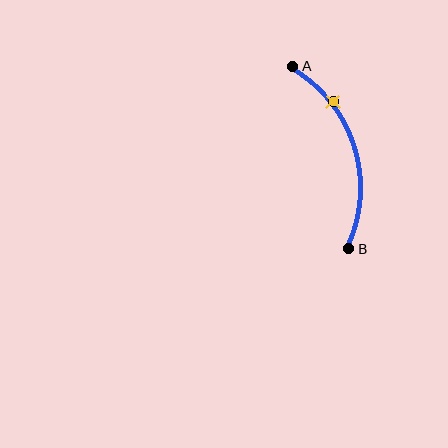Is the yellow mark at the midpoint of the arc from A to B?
No. The yellow mark lies on the arc but is closer to endpoint A. The arc midpoint would be at the point on the curve equidistant along the arc from both A and B.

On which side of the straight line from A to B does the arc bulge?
The arc bulges to the right of the straight line connecting A and B.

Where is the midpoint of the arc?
The arc midpoint is the point on the curve farthest from the straight line joining A and B. It sits to the right of that line.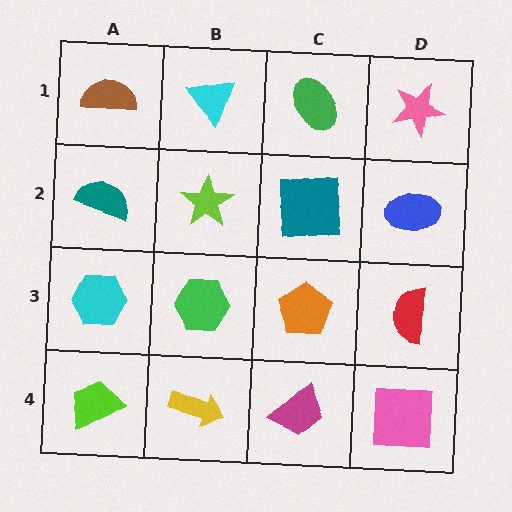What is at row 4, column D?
A pink square.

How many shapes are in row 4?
4 shapes.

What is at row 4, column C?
A magenta trapezoid.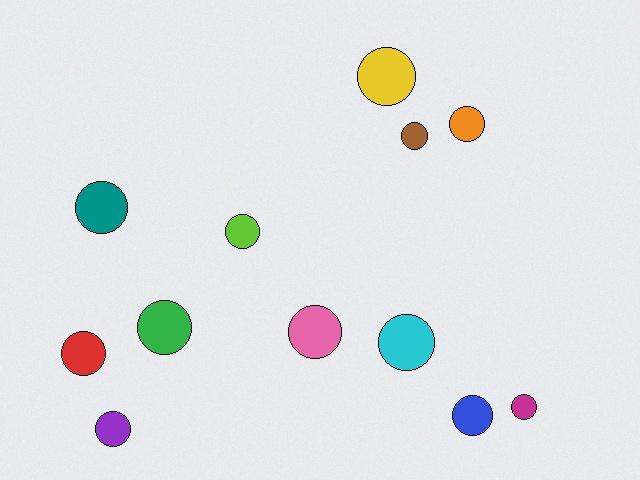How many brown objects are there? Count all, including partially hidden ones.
There is 1 brown object.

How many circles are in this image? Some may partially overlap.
There are 12 circles.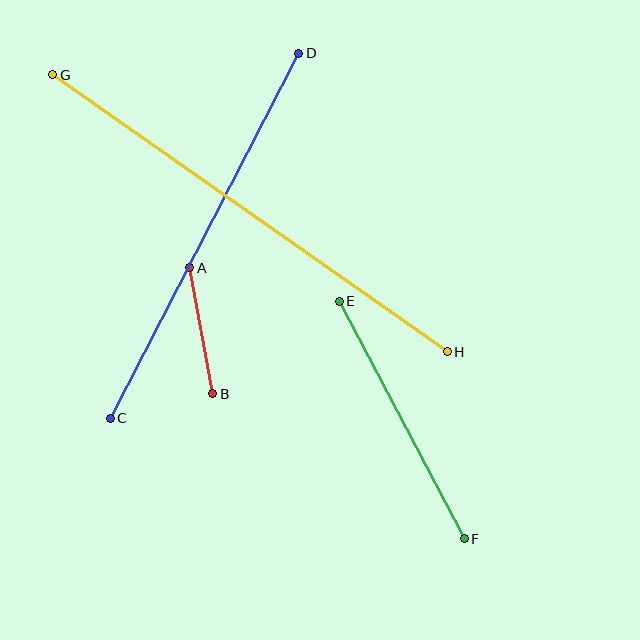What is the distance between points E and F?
The distance is approximately 269 pixels.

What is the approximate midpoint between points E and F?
The midpoint is at approximately (402, 420) pixels.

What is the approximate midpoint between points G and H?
The midpoint is at approximately (250, 213) pixels.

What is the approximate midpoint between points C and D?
The midpoint is at approximately (205, 236) pixels.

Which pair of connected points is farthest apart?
Points G and H are farthest apart.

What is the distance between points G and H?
The distance is approximately 482 pixels.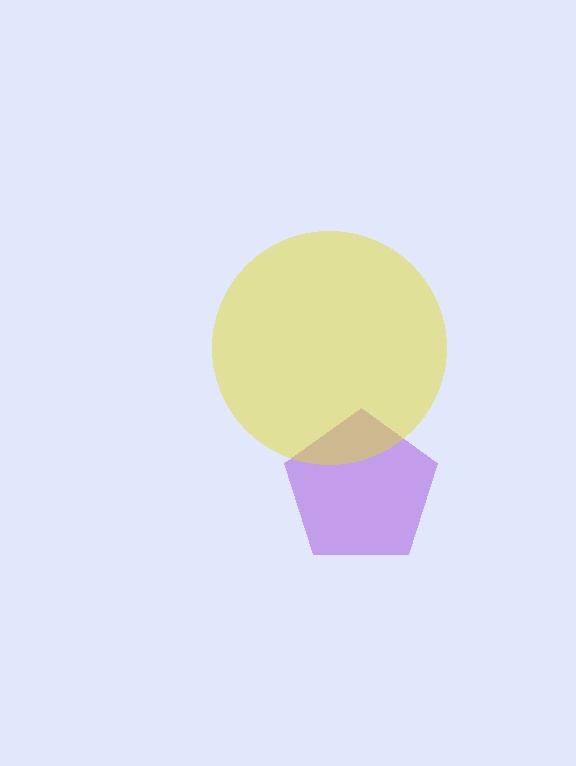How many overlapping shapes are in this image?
There are 2 overlapping shapes in the image.